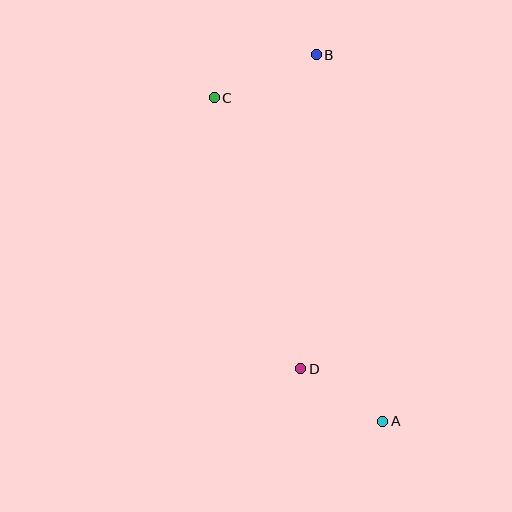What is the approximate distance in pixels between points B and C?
The distance between B and C is approximately 111 pixels.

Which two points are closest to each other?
Points A and D are closest to each other.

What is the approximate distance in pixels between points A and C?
The distance between A and C is approximately 365 pixels.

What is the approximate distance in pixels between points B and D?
The distance between B and D is approximately 314 pixels.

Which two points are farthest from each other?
Points A and B are farthest from each other.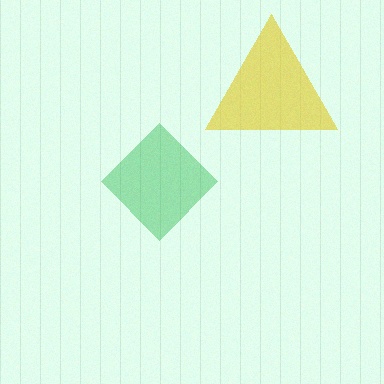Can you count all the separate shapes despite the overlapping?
Yes, there are 2 separate shapes.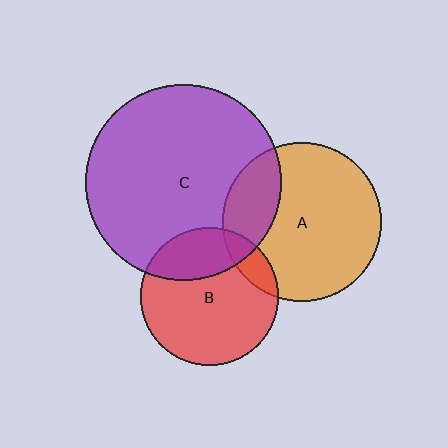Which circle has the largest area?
Circle C (purple).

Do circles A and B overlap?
Yes.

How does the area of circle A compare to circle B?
Approximately 1.3 times.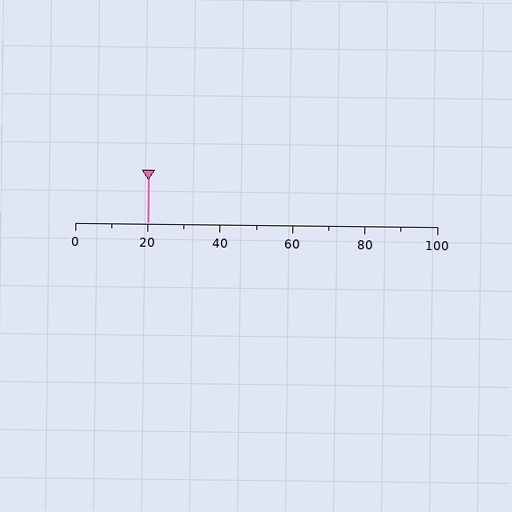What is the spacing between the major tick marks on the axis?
The major ticks are spaced 20 apart.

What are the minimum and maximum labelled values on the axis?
The axis runs from 0 to 100.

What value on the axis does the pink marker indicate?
The marker indicates approximately 20.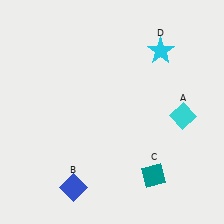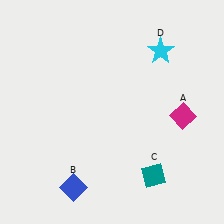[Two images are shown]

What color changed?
The diamond (A) changed from cyan in Image 1 to magenta in Image 2.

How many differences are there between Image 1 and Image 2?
There is 1 difference between the two images.